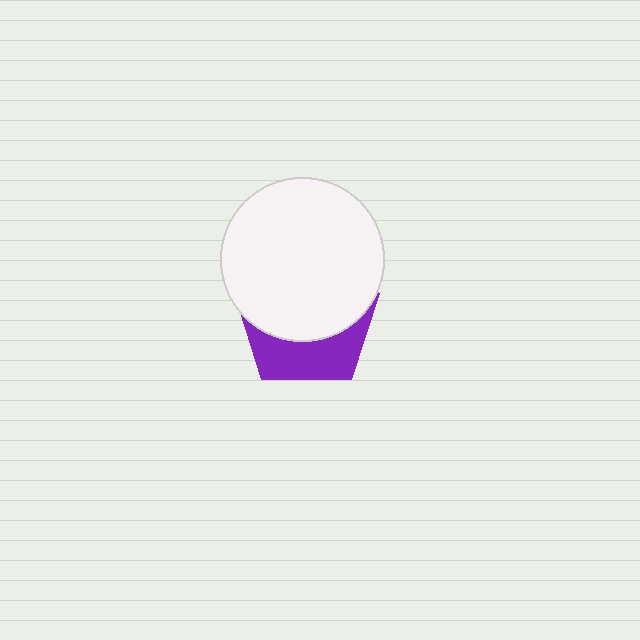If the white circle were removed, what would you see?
You would see the complete purple pentagon.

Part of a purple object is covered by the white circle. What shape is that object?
It is a pentagon.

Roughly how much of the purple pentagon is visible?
A small part of it is visible (roughly 36%).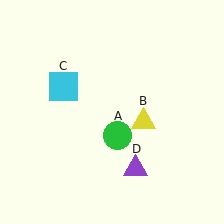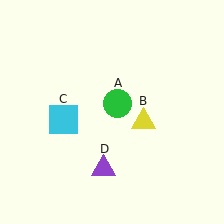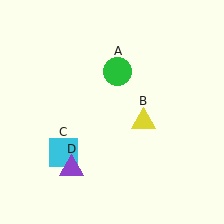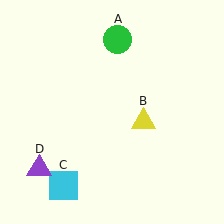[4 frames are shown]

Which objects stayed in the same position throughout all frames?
Yellow triangle (object B) remained stationary.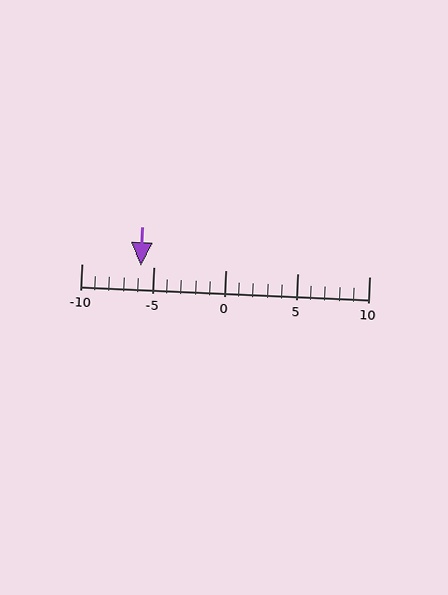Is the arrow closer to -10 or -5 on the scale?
The arrow is closer to -5.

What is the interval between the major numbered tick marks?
The major tick marks are spaced 5 units apart.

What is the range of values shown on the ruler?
The ruler shows values from -10 to 10.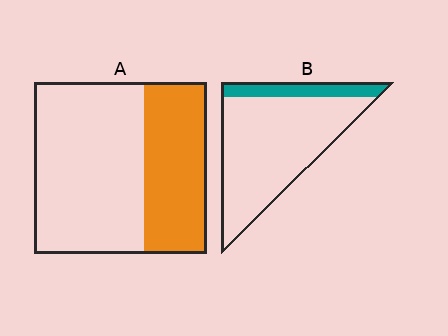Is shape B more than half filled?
No.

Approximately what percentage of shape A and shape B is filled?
A is approximately 35% and B is approximately 15%.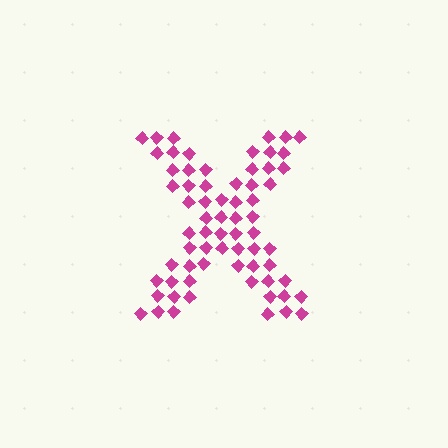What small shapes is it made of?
It is made of small diamonds.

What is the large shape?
The large shape is the letter X.